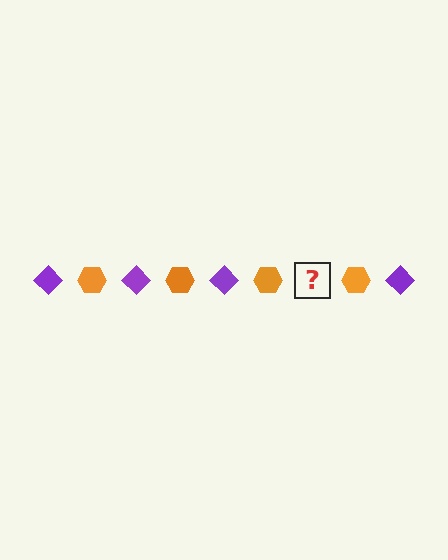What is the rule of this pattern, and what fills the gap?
The rule is that the pattern alternates between purple diamond and orange hexagon. The gap should be filled with a purple diamond.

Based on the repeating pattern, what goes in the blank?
The blank should be a purple diamond.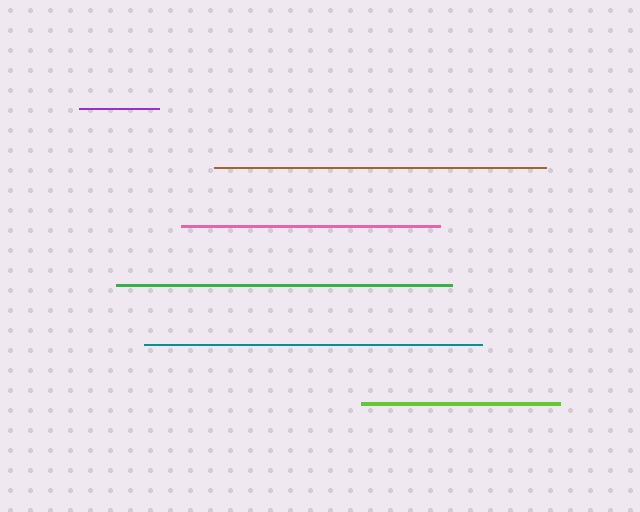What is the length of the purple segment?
The purple segment is approximately 79 pixels long.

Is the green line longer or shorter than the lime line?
The green line is longer than the lime line.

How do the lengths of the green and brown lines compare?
The green and brown lines are approximately the same length.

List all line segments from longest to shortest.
From longest to shortest: teal, green, brown, pink, lime, purple.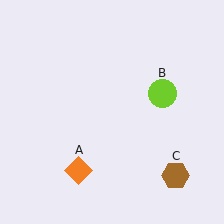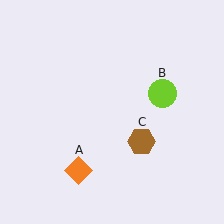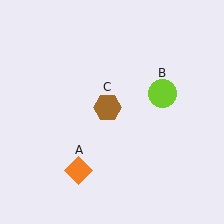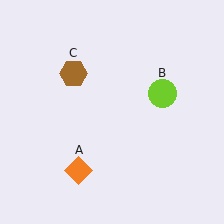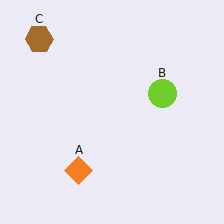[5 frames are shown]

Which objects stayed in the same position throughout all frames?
Orange diamond (object A) and lime circle (object B) remained stationary.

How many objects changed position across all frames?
1 object changed position: brown hexagon (object C).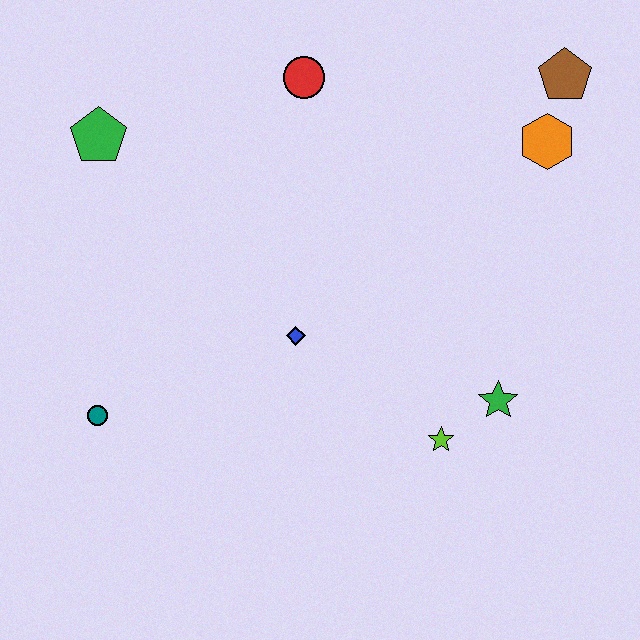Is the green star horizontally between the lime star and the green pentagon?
No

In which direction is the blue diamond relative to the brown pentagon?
The blue diamond is to the left of the brown pentagon.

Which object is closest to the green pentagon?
The red circle is closest to the green pentagon.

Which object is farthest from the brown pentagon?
The teal circle is farthest from the brown pentagon.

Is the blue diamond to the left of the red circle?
Yes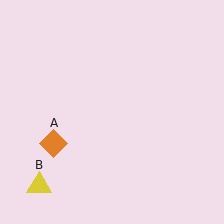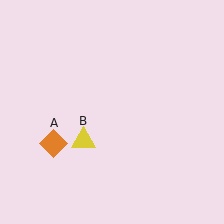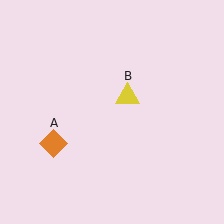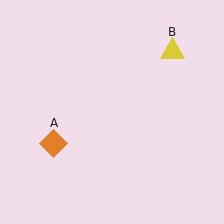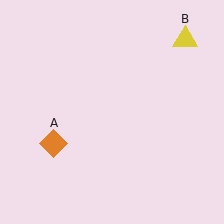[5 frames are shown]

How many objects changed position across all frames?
1 object changed position: yellow triangle (object B).